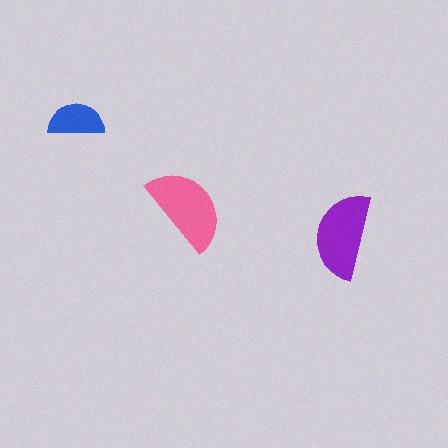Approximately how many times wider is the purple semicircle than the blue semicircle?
About 1.5 times wider.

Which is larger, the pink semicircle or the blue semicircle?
The pink one.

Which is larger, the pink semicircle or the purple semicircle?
The pink one.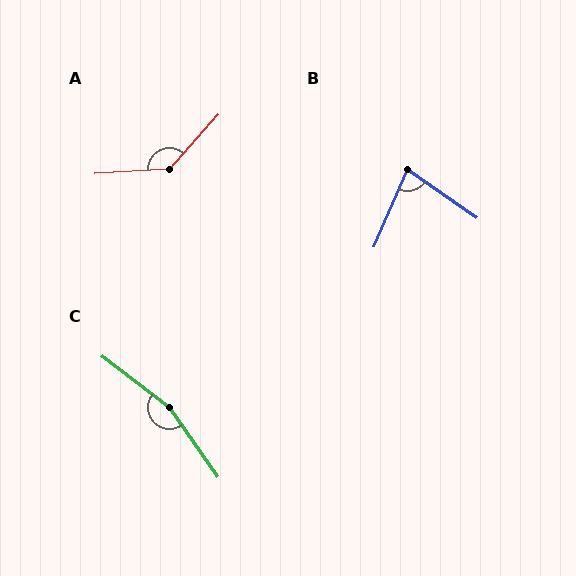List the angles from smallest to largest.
B (79°), A (135°), C (162°).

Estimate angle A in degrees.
Approximately 135 degrees.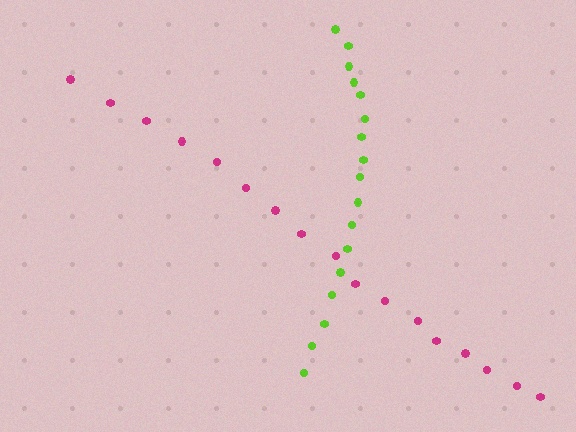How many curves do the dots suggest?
There are 2 distinct paths.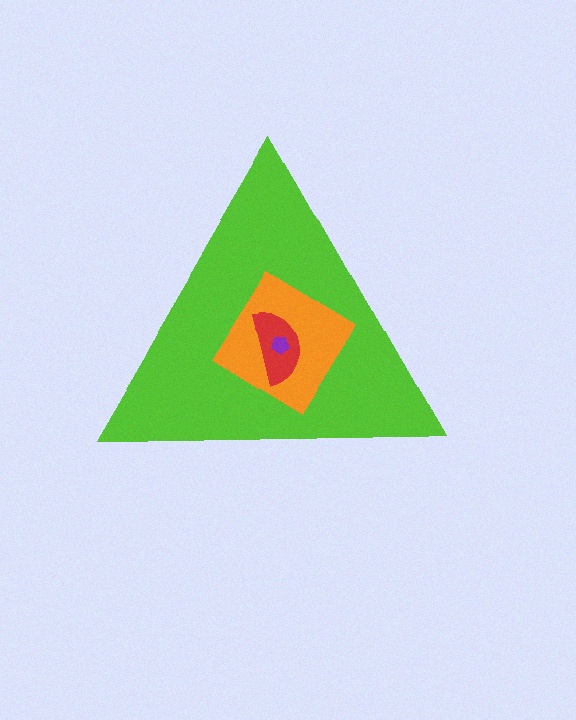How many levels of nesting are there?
4.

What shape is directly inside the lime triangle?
The orange diamond.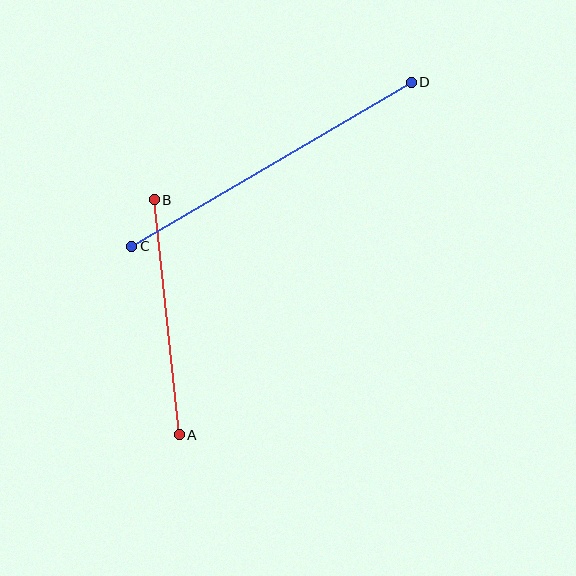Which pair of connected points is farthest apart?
Points C and D are farthest apart.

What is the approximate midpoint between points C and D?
The midpoint is at approximately (271, 164) pixels.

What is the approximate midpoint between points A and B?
The midpoint is at approximately (167, 317) pixels.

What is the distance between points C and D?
The distance is approximately 324 pixels.